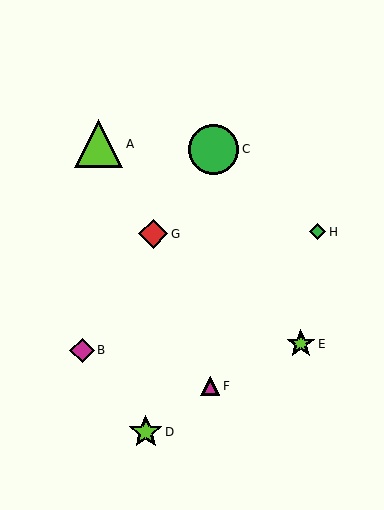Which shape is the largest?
The green circle (labeled C) is the largest.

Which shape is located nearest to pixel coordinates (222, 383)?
The magenta triangle (labeled F) at (210, 386) is nearest to that location.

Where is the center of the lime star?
The center of the lime star is at (301, 344).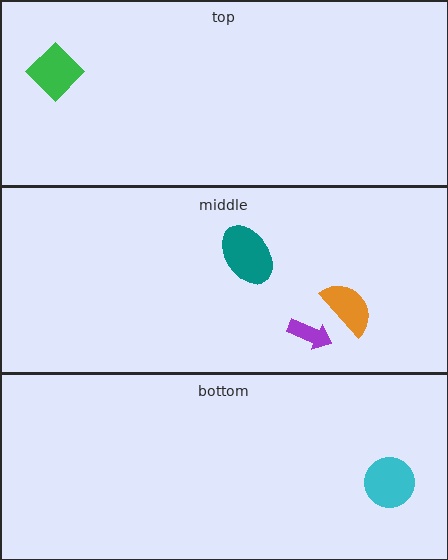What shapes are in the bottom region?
The cyan circle.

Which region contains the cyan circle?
The bottom region.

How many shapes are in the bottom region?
1.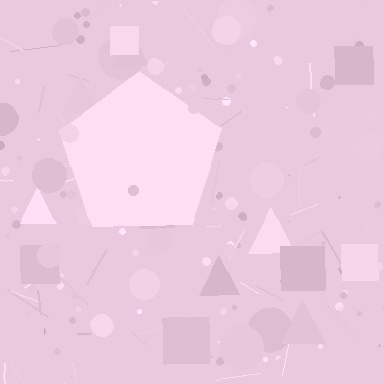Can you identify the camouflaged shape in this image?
The camouflaged shape is a pentagon.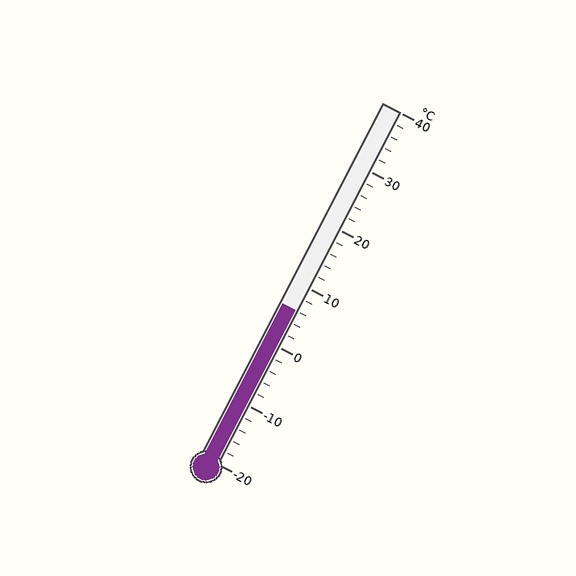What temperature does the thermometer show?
The thermometer shows approximately 6°C.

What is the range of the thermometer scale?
The thermometer scale ranges from -20°C to 40°C.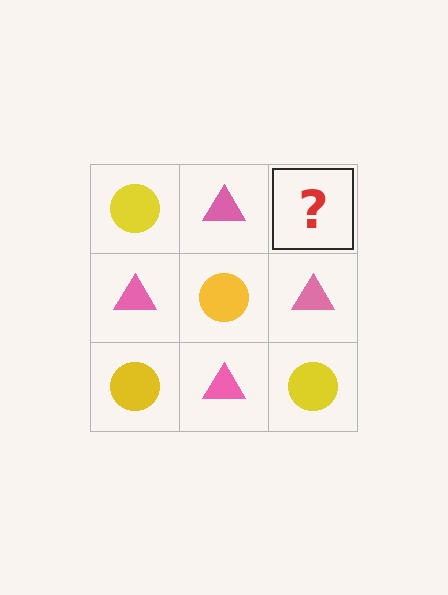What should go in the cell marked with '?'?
The missing cell should contain a yellow circle.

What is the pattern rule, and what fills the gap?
The rule is that it alternates yellow circle and pink triangle in a checkerboard pattern. The gap should be filled with a yellow circle.